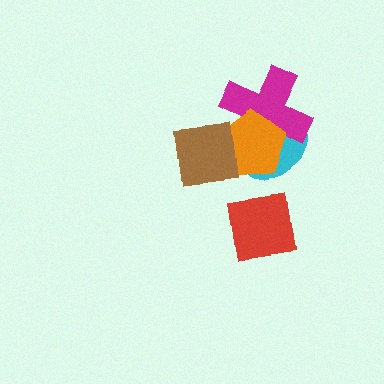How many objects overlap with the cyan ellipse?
2 objects overlap with the cyan ellipse.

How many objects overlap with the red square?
0 objects overlap with the red square.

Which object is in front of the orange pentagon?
The brown square is in front of the orange pentagon.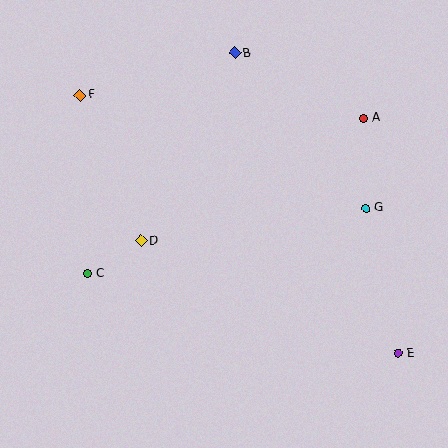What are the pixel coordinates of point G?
Point G is at (366, 208).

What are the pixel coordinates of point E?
Point E is at (399, 353).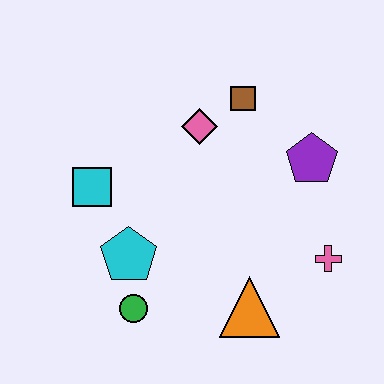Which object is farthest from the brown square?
The green circle is farthest from the brown square.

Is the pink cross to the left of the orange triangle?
No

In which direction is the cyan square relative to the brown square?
The cyan square is to the left of the brown square.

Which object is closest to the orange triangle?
The pink cross is closest to the orange triangle.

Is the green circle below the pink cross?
Yes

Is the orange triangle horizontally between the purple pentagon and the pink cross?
No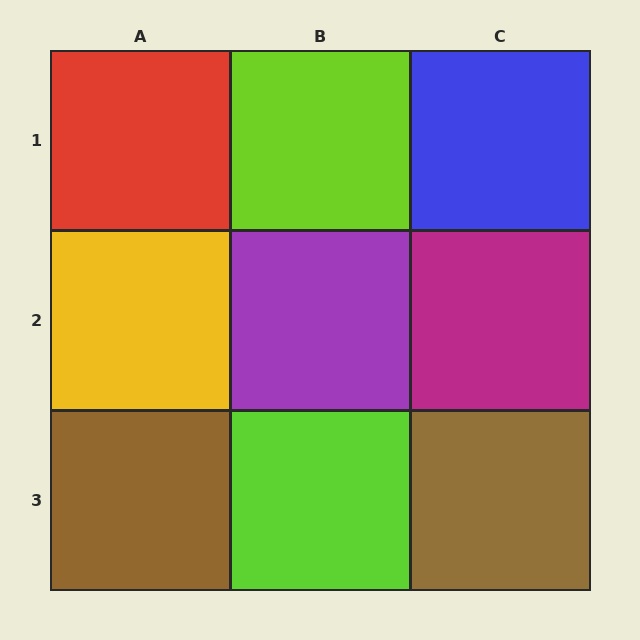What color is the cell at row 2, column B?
Purple.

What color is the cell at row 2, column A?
Yellow.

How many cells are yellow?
1 cell is yellow.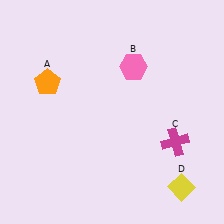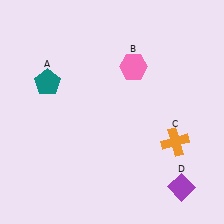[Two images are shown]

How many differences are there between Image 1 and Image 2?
There are 3 differences between the two images.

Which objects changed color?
A changed from orange to teal. C changed from magenta to orange. D changed from yellow to purple.